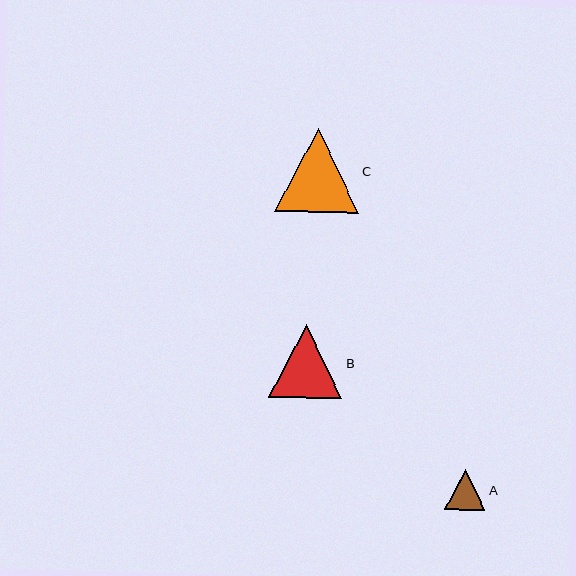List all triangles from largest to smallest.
From largest to smallest: C, B, A.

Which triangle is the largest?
Triangle C is the largest with a size of approximately 84 pixels.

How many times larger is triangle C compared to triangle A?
Triangle C is approximately 2.1 times the size of triangle A.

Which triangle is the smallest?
Triangle A is the smallest with a size of approximately 41 pixels.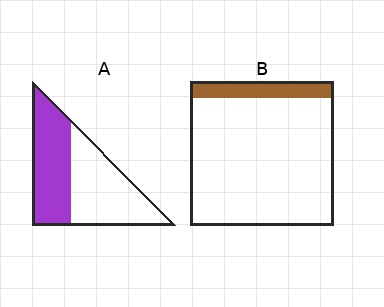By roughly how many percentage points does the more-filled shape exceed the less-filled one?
By roughly 35 percentage points (A over B).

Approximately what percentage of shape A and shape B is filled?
A is approximately 45% and B is approximately 10%.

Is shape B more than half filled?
No.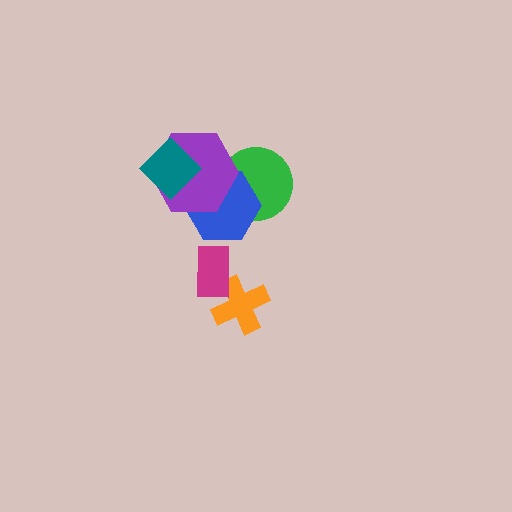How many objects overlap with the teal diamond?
1 object overlaps with the teal diamond.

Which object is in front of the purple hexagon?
The teal diamond is in front of the purple hexagon.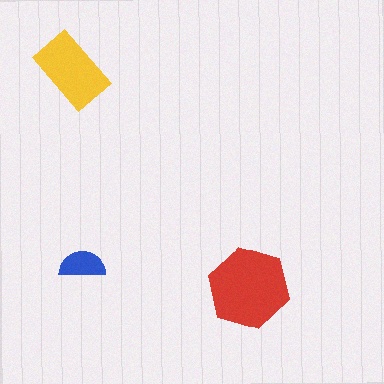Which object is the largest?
The red hexagon.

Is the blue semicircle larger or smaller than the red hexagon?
Smaller.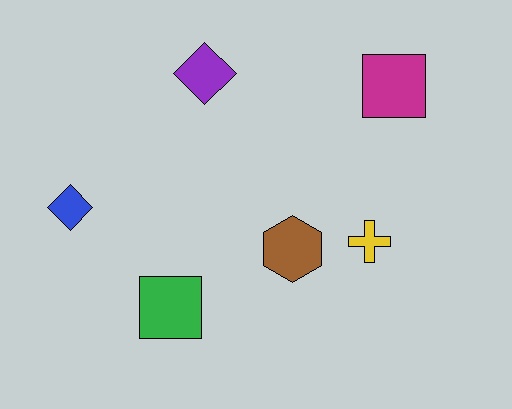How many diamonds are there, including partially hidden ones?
There are 2 diamonds.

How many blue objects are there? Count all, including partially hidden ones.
There is 1 blue object.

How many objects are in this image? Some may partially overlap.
There are 6 objects.